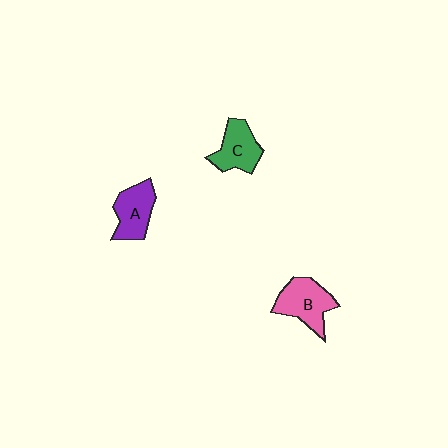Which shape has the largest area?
Shape B (pink).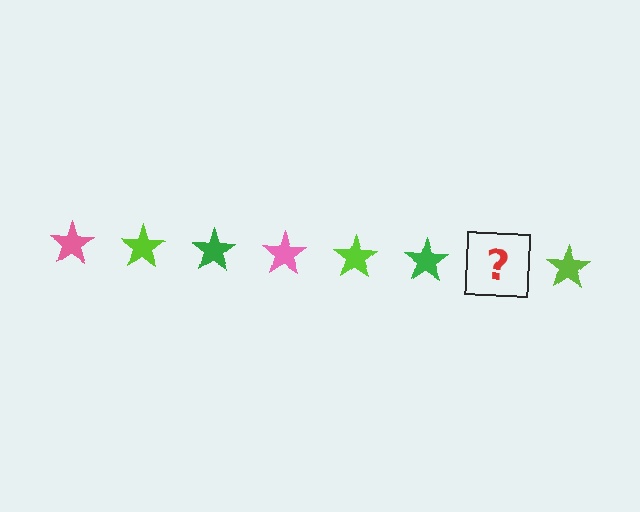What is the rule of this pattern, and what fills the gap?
The rule is that the pattern cycles through pink, lime, green stars. The gap should be filled with a pink star.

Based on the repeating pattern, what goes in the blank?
The blank should be a pink star.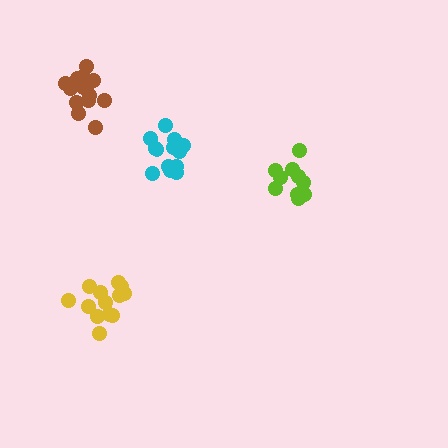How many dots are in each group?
Group 1: 10 dots, Group 2: 13 dots, Group 3: 15 dots, Group 4: 14 dots (52 total).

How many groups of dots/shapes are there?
There are 4 groups.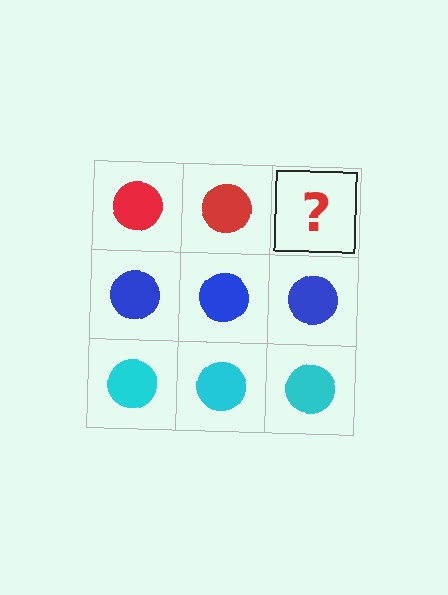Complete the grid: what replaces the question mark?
The question mark should be replaced with a red circle.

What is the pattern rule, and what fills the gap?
The rule is that each row has a consistent color. The gap should be filled with a red circle.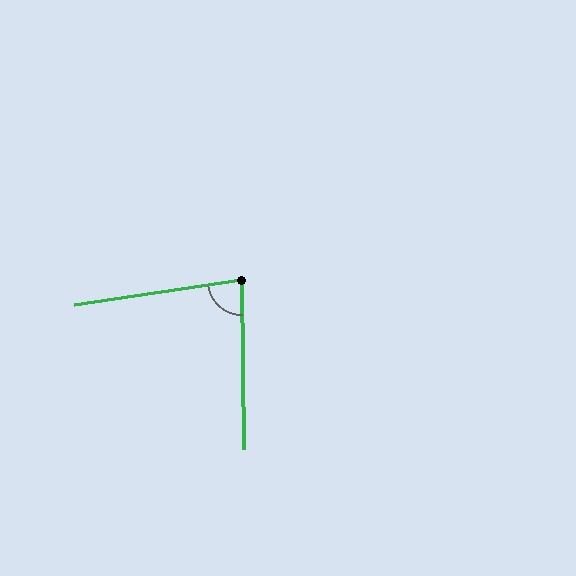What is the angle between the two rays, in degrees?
Approximately 82 degrees.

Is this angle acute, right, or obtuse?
It is acute.